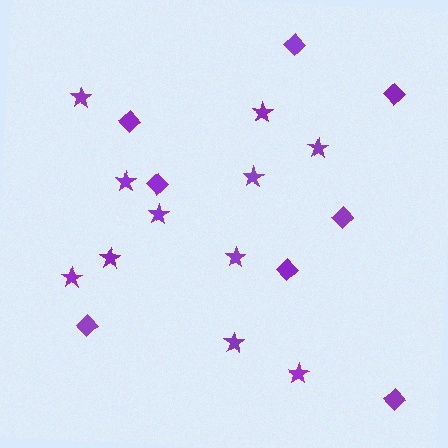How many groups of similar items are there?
There are 2 groups: one group of diamonds (8) and one group of stars (11).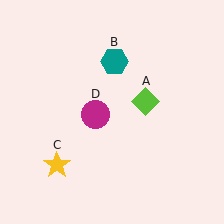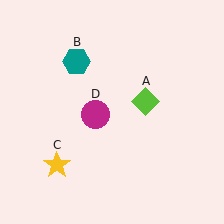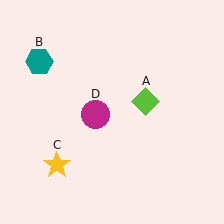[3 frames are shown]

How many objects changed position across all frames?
1 object changed position: teal hexagon (object B).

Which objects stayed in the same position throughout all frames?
Lime diamond (object A) and yellow star (object C) and magenta circle (object D) remained stationary.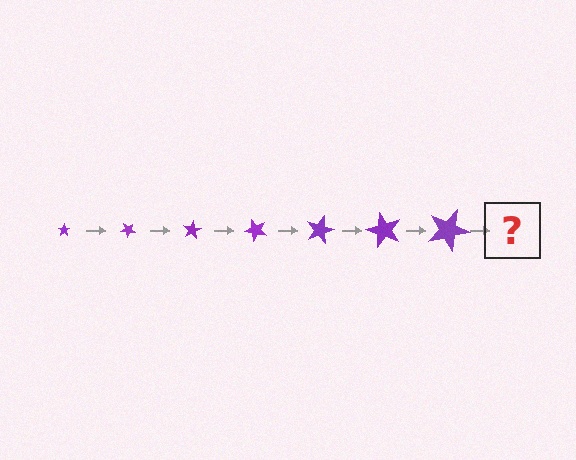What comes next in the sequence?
The next element should be a star, larger than the previous one and rotated 280 degrees from the start.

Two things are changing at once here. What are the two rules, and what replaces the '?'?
The two rules are that the star grows larger each step and it rotates 40 degrees each step. The '?' should be a star, larger than the previous one and rotated 280 degrees from the start.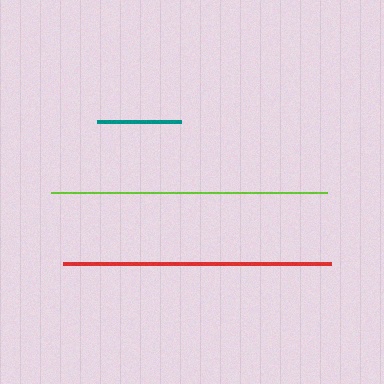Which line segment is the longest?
The lime line is the longest at approximately 275 pixels.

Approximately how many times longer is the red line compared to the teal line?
The red line is approximately 3.2 times the length of the teal line.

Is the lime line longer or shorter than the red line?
The lime line is longer than the red line.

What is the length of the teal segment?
The teal segment is approximately 84 pixels long.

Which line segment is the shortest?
The teal line is the shortest at approximately 84 pixels.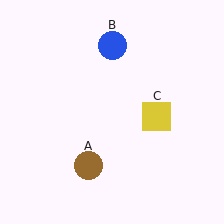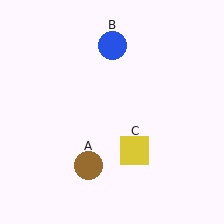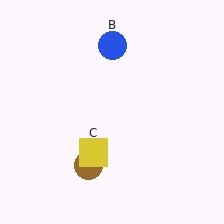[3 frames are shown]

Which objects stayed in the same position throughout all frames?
Brown circle (object A) and blue circle (object B) remained stationary.